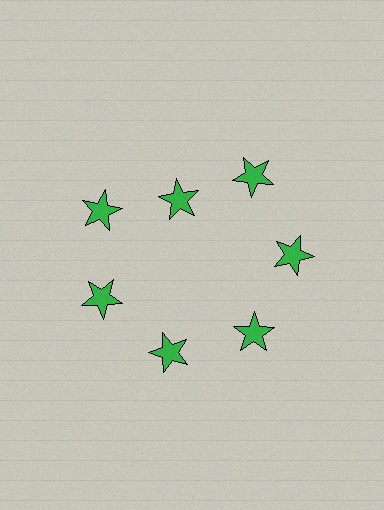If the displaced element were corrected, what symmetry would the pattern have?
It would have 7-fold rotational symmetry — the pattern would map onto itself every 51 degrees.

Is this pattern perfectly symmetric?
No. The 7 green stars are arranged in a ring, but one element near the 12 o'clock position is pulled inward toward the center, breaking the 7-fold rotational symmetry.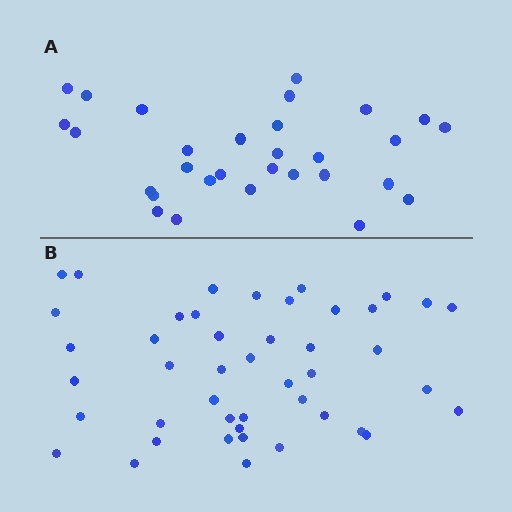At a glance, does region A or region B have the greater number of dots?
Region B (the bottom region) has more dots.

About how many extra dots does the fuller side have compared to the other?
Region B has approximately 15 more dots than region A.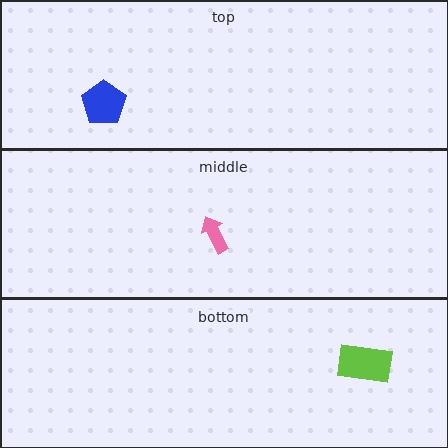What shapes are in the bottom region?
The lime rectangle.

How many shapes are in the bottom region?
1.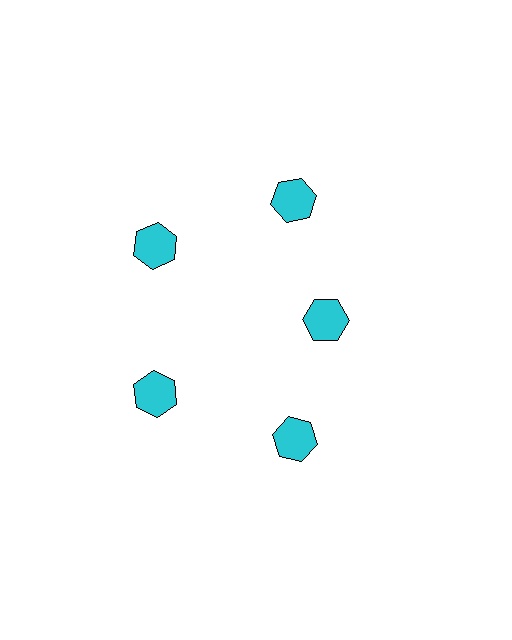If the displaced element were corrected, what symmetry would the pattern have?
It would have 5-fold rotational symmetry — the pattern would map onto itself every 72 degrees.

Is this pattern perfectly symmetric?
No. The 5 cyan hexagons are arranged in a ring, but one element near the 3 o'clock position is pulled inward toward the center, breaking the 5-fold rotational symmetry.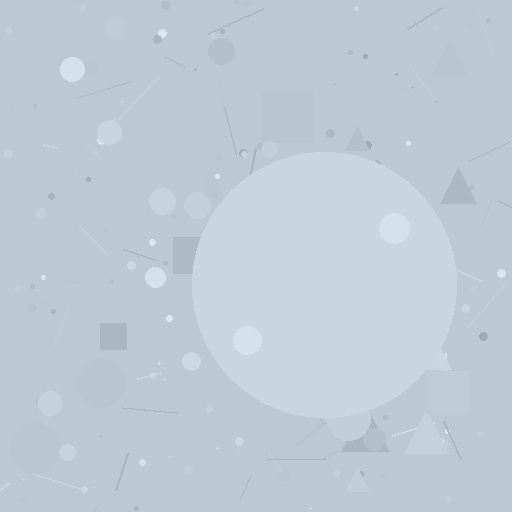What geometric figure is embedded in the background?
A circle is embedded in the background.